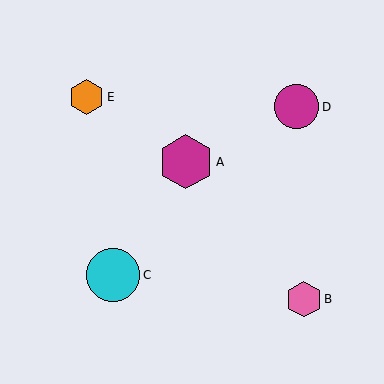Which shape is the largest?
The magenta hexagon (labeled A) is the largest.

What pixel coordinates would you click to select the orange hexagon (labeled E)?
Click at (87, 97) to select the orange hexagon E.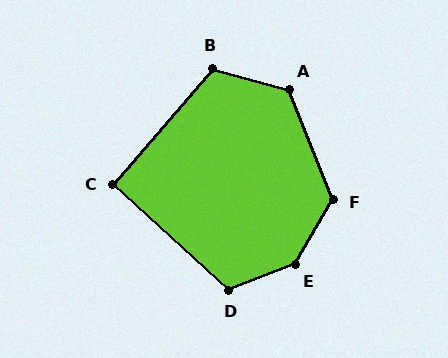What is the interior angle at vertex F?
Approximately 128 degrees (obtuse).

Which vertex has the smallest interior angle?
C, at approximately 92 degrees.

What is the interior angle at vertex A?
Approximately 127 degrees (obtuse).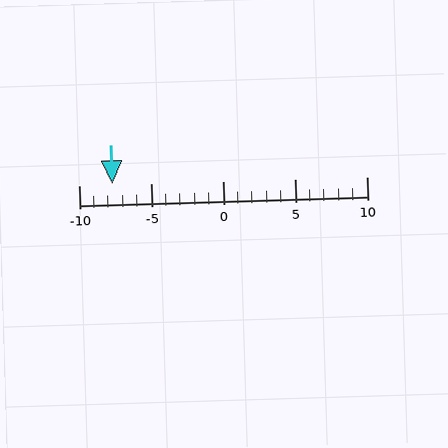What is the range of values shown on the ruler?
The ruler shows values from -10 to 10.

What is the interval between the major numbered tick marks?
The major tick marks are spaced 5 units apart.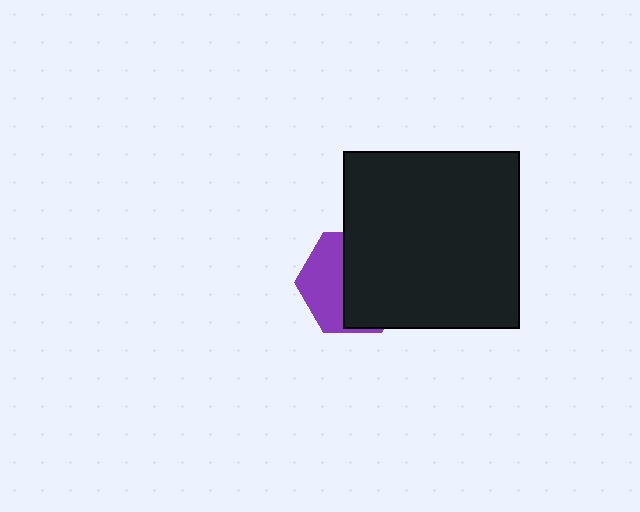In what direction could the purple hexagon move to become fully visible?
The purple hexagon could move left. That would shift it out from behind the black square entirely.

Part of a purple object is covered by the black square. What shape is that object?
It is a hexagon.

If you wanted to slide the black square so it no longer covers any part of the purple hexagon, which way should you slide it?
Slide it right — that is the most direct way to separate the two shapes.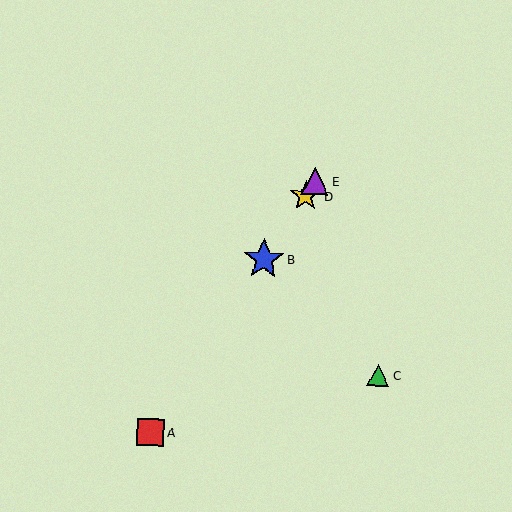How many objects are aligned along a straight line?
4 objects (A, B, D, E) are aligned along a straight line.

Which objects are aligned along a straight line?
Objects A, B, D, E are aligned along a straight line.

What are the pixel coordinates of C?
Object C is at (378, 375).